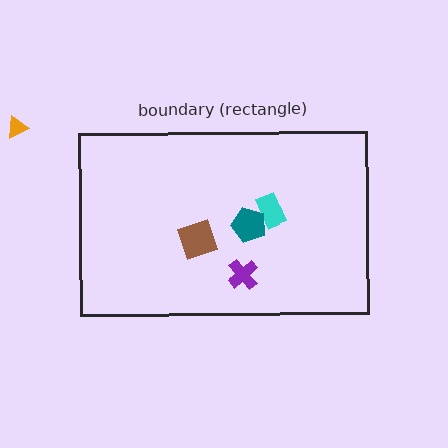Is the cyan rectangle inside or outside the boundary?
Inside.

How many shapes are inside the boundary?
4 inside, 1 outside.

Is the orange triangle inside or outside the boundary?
Outside.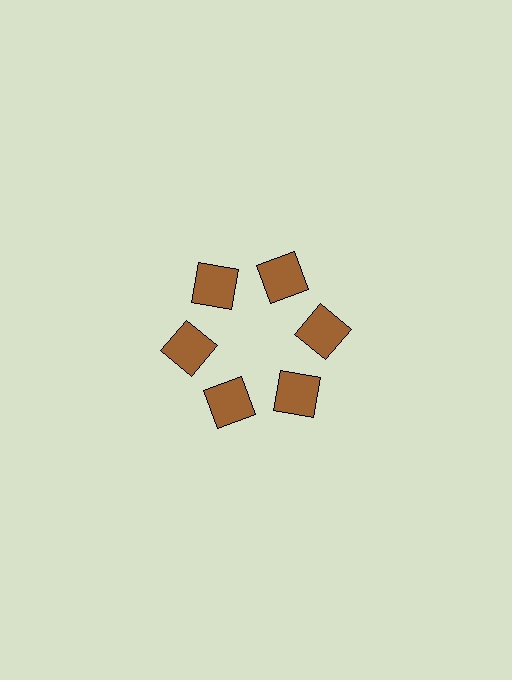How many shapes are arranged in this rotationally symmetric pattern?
There are 6 shapes, arranged in 6 groups of 1.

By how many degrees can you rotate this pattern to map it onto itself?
The pattern maps onto itself every 60 degrees of rotation.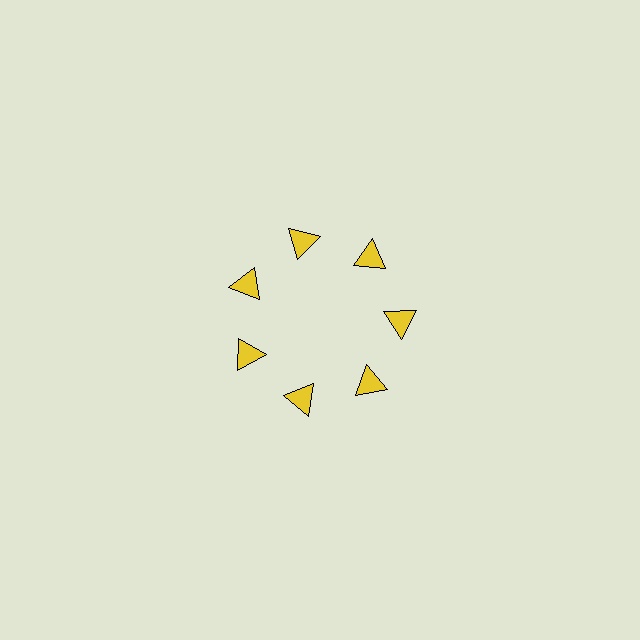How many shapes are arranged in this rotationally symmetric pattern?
There are 7 shapes, arranged in 7 groups of 1.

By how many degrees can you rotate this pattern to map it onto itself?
The pattern maps onto itself every 51 degrees of rotation.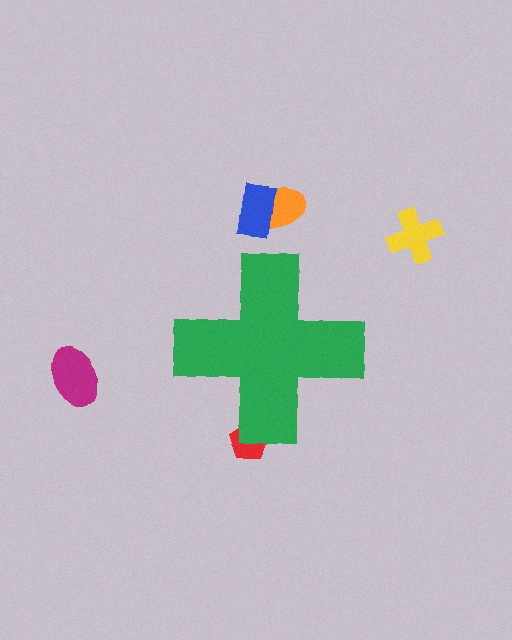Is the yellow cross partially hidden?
No, the yellow cross is fully visible.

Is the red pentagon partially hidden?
Yes, the red pentagon is partially hidden behind the green cross.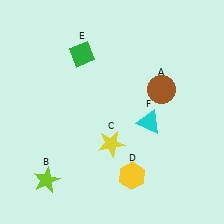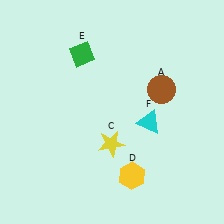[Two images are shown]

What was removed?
The lime star (B) was removed in Image 2.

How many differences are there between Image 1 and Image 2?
There is 1 difference between the two images.